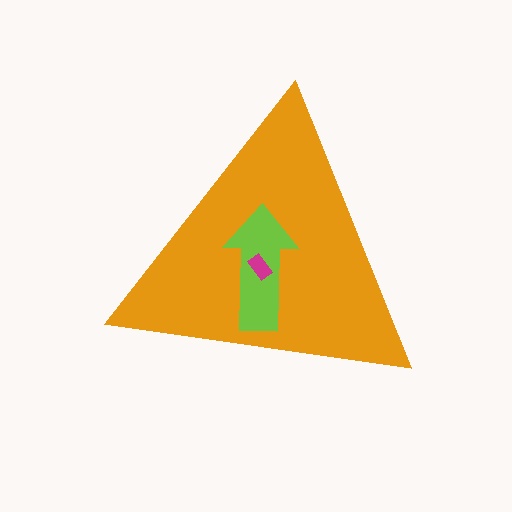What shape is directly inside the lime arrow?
The magenta rectangle.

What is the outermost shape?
The orange triangle.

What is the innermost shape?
The magenta rectangle.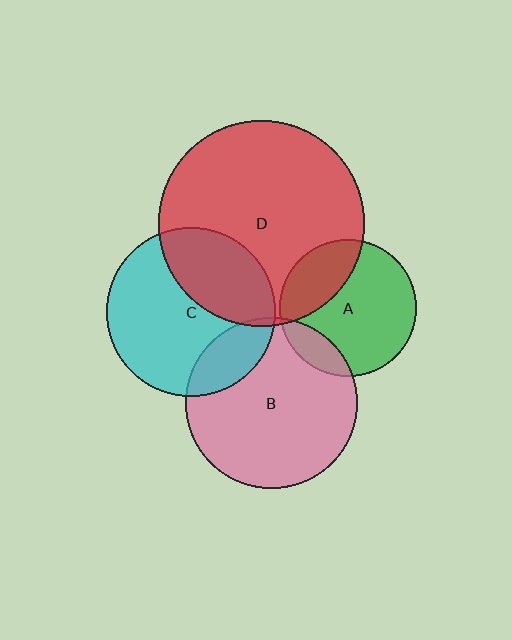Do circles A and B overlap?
Yes.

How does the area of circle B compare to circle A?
Approximately 1.6 times.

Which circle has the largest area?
Circle D (red).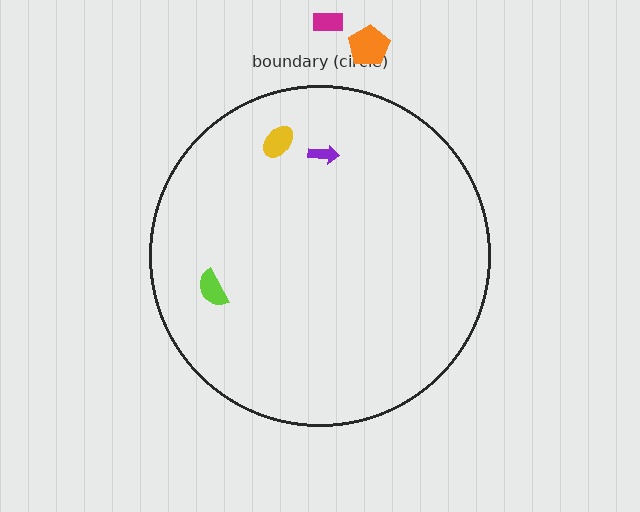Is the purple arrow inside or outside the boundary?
Inside.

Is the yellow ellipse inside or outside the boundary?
Inside.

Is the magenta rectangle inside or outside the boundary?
Outside.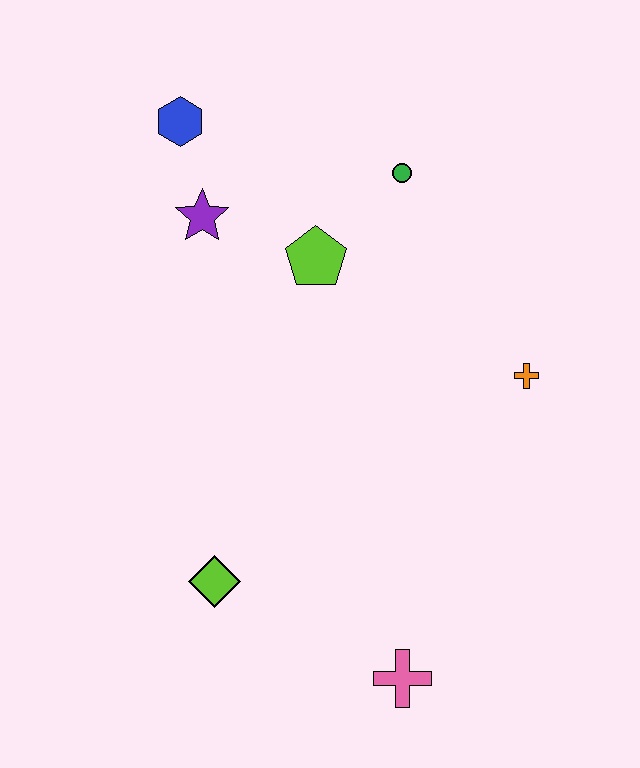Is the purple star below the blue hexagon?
Yes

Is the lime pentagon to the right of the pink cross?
No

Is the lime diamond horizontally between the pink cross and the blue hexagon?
Yes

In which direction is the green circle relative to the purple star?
The green circle is to the right of the purple star.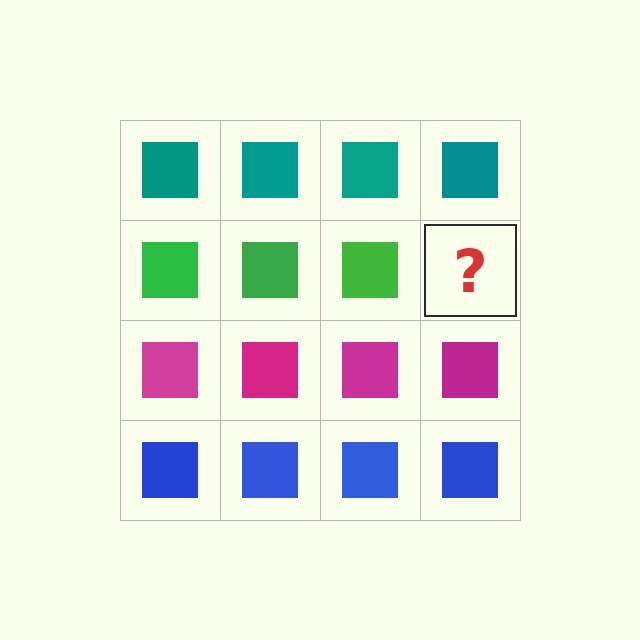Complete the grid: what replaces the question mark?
The question mark should be replaced with a green square.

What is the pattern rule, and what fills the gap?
The rule is that each row has a consistent color. The gap should be filled with a green square.